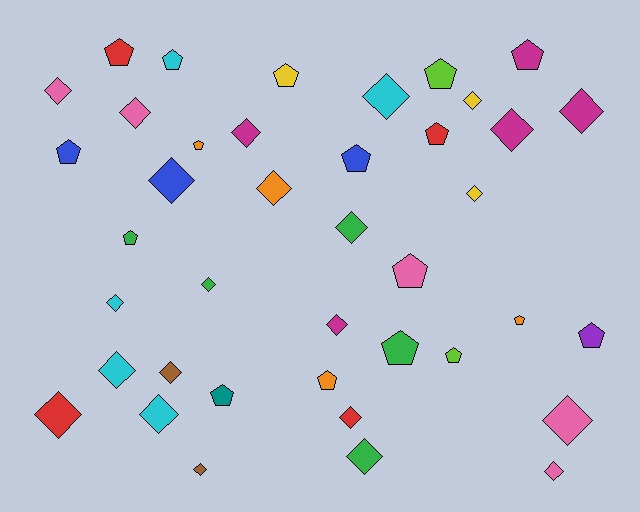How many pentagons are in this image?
There are 17 pentagons.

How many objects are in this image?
There are 40 objects.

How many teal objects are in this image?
There is 1 teal object.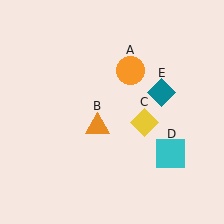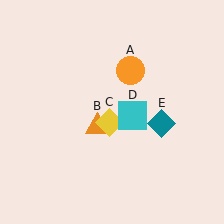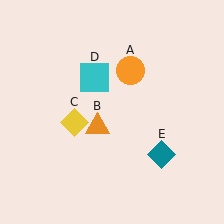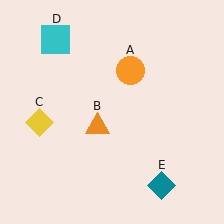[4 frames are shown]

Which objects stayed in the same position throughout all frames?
Orange circle (object A) and orange triangle (object B) remained stationary.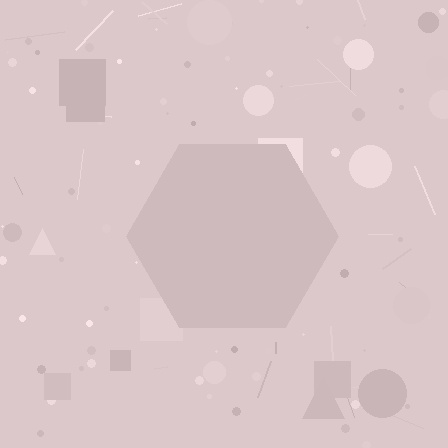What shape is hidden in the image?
A hexagon is hidden in the image.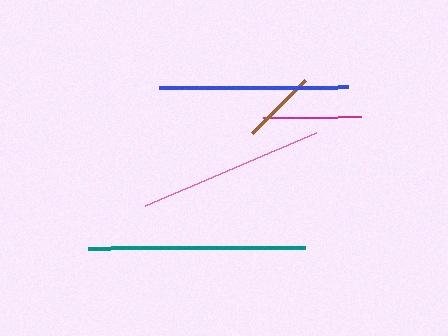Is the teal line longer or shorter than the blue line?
The teal line is longer than the blue line.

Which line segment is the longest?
The teal line is the longest at approximately 217 pixels.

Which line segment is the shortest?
The brown line is the shortest at approximately 75 pixels.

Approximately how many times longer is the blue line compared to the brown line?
The blue line is approximately 2.5 times the length of the brown line.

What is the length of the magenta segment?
The magenta segment is approximately 98 pixels long.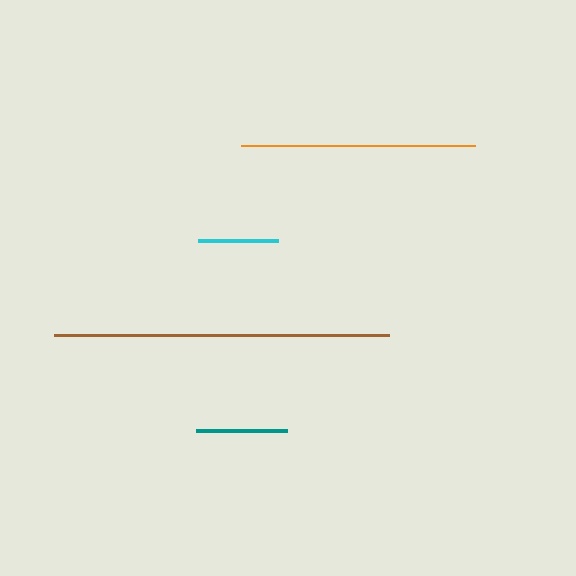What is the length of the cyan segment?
The cyan segment is approximately 80 pixels long.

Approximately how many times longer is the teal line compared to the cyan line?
The teal line is approximately 1.1 times the length of the cyan line.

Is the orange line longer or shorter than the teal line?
The orange line is longer than the teal line.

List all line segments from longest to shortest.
From longest to shortest: brown, orange, teal, cyan.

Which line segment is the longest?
The brown line is the longest at approximately 335 pixels.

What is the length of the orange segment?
The orange segment is approximately 234 pixels long.